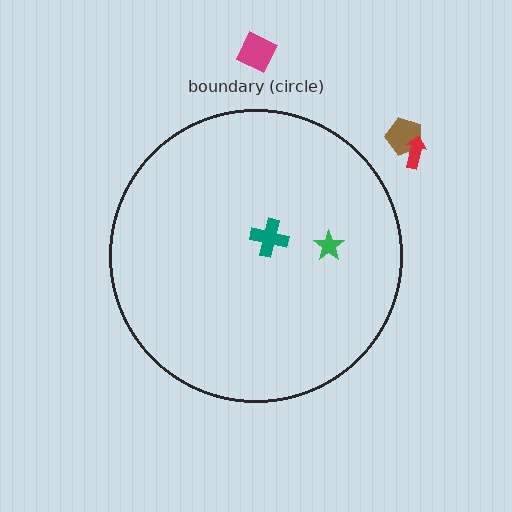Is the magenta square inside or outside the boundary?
Outside.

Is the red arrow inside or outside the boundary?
Outside.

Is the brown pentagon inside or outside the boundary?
Outside.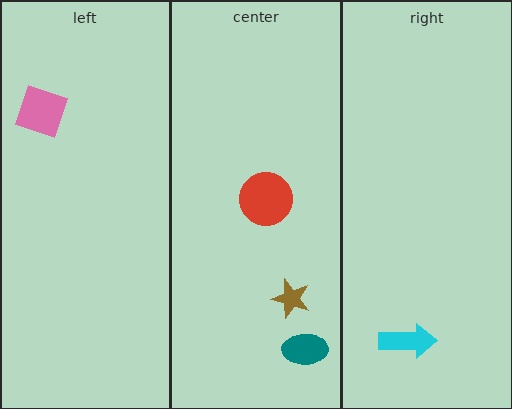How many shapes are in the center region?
3.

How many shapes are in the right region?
1.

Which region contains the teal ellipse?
The center region.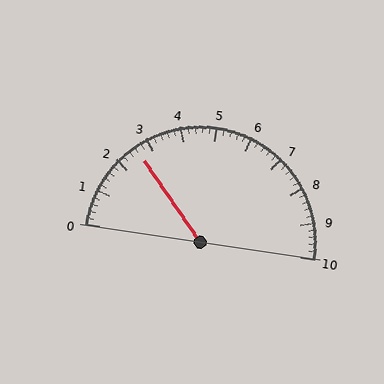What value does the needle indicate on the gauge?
The needle indicates approximately 2.6.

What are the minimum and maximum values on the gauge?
The gauge ranges from 0 to 10.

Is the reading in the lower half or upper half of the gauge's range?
The reading is in the lower half of the range (0 to 10).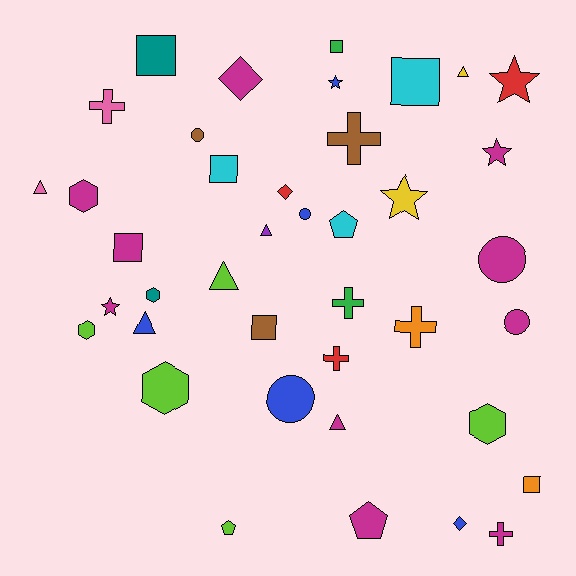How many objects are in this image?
There are 40 objects.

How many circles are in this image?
There are 5 circles.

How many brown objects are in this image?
There are 3 brown objects.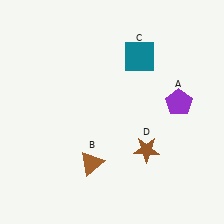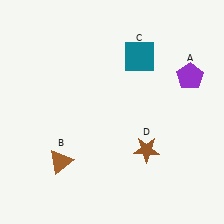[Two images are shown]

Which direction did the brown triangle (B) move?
The brown triangle (B) moved left.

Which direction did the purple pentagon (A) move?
The purple pentagon (A) moved up.